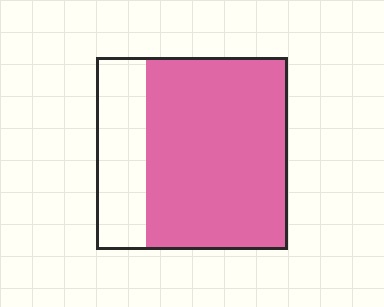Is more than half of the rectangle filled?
Yes.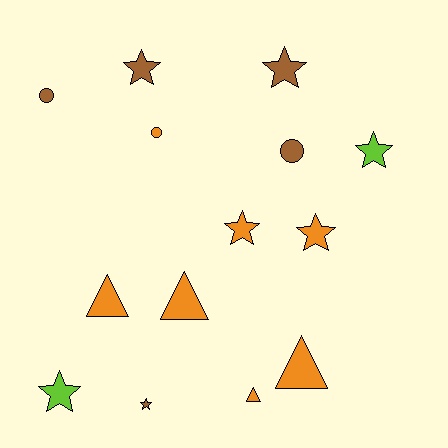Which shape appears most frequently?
Star, with 7 objects.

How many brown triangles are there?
There are no brown triangles.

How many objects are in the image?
There are 14 objects.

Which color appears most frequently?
Orange, with 7 objects.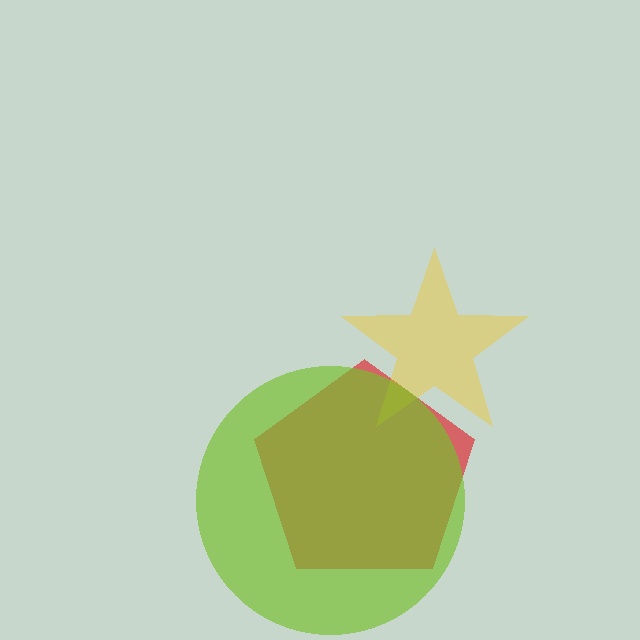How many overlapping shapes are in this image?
There are 3 overlapping shapes in the image.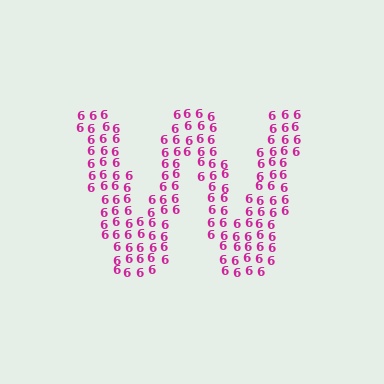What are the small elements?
The small elements are digit 6's.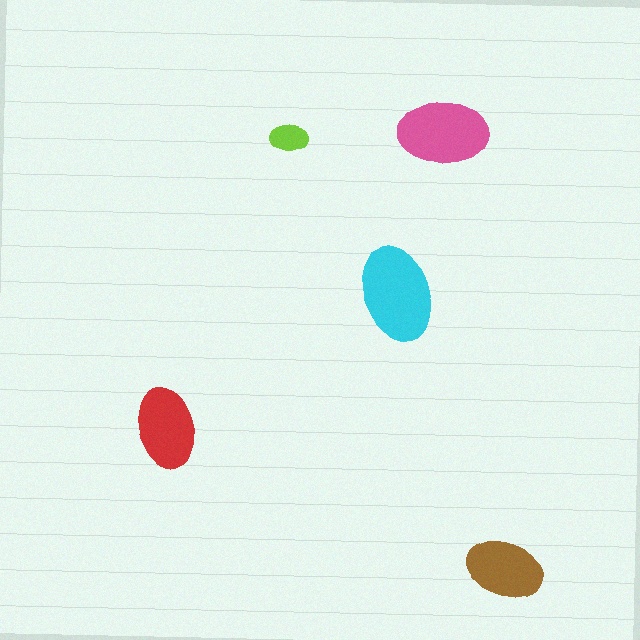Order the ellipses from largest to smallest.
the cyan one, the pink one, the red one, the brown one, the lime one.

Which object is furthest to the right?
The brown ellipse is rightmost.